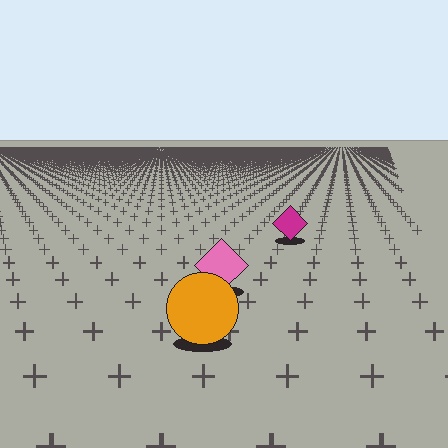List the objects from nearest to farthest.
From nearest to farthest: the orange circle, the pink diamond, the magenta diamond.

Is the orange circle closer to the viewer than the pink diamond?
Yes. The orange circle is closer — you can tell from the texture gradient: the ground texture is coarser near it.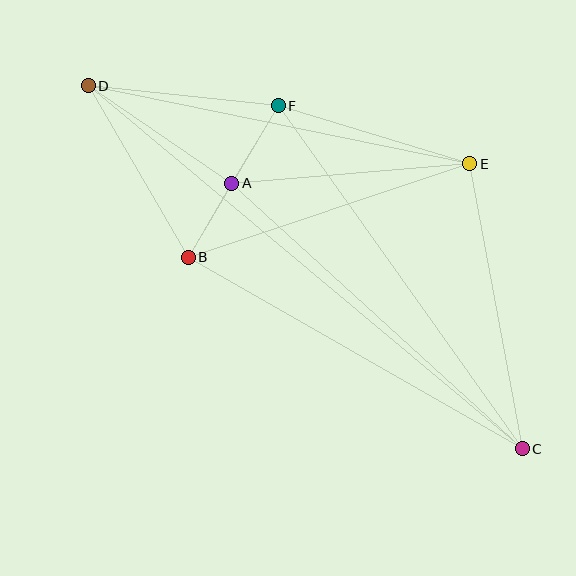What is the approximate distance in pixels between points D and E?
The distance between D and E is approximately 390 pixels.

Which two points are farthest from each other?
Points C and D are farthest from each other.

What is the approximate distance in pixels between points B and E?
The distance between B and E is approximately 297 pixels.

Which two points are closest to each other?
Points A and B are closest to each other.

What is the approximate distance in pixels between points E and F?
The distance between E and F is approximately 200 pixels.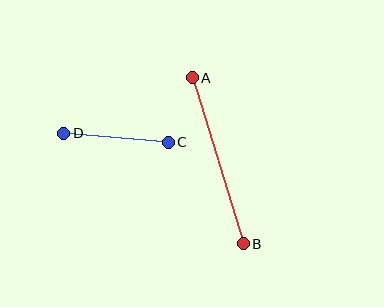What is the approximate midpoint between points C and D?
The midpoint is at approximately (116, 138) pixels.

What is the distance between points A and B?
The distance is approximately 174 pixels.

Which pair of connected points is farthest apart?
Points A and B are farthest apart.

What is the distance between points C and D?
The distance is approximately 105 pixels.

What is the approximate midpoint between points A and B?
The midpoint is at approximately (218, 161) pixels.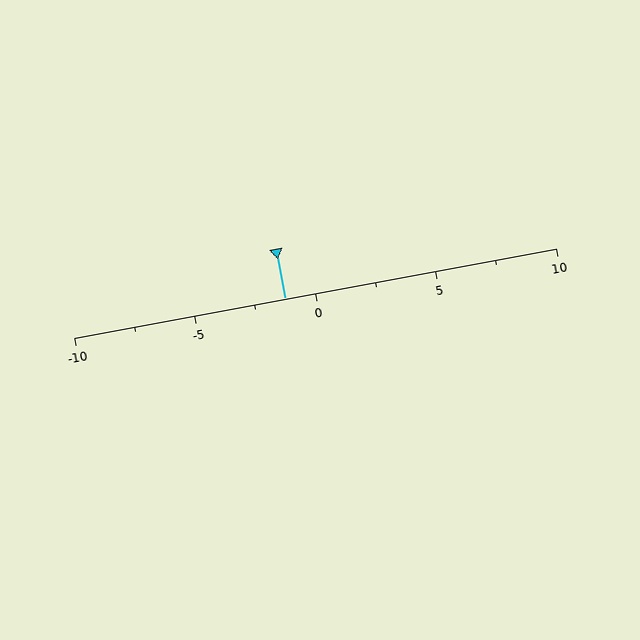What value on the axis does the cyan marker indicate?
The marker indicates approximately -1.2.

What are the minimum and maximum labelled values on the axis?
The axis runs from -10 to 10.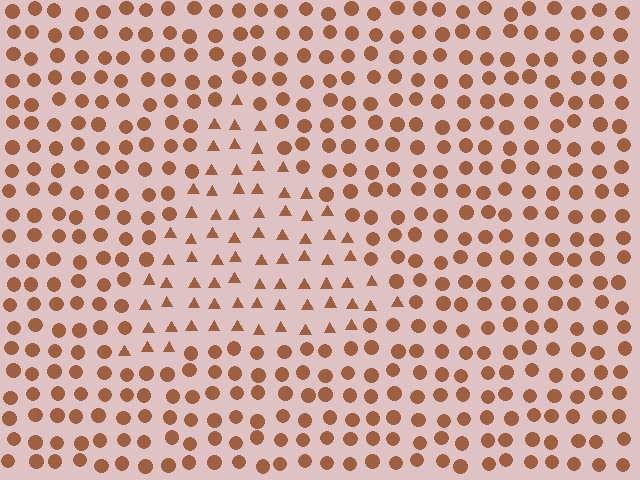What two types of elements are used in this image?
The image uses triangles inside the triangle region and circles outside it.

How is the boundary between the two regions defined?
The boundary is defined by a change in element shape: triangles inside vs. circles outside. All elements share the same color and spacing.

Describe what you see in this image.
The image is filled with small brown elements arranged in a uniform grid. A triangle-shaped region contains triangles, while the surrounding area contains circles. The boundary is defined purely by the change in element shape.